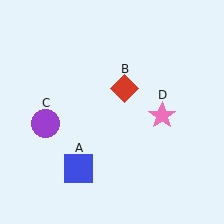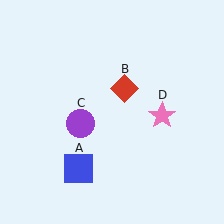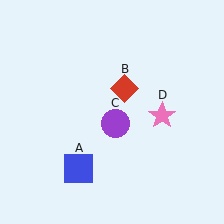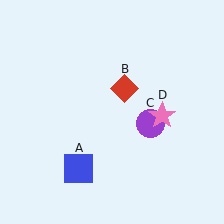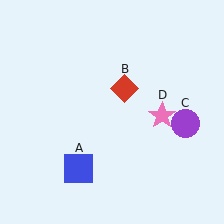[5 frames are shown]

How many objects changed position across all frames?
1 object changed position: purple circle (object C).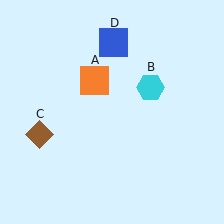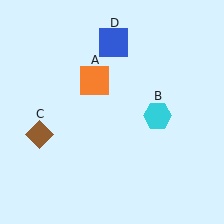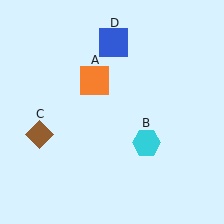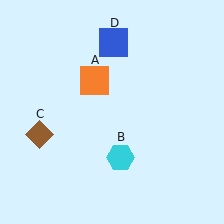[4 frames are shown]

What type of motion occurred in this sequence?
The cyan hexagon (object B) rotated clockwise around the center of the scene.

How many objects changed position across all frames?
1 object changed position: cyan hexagon (object B).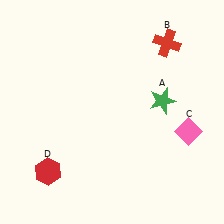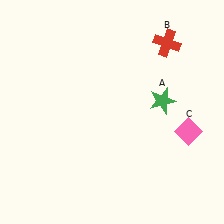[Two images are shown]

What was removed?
The red hexagon (D) was removed in Image 2.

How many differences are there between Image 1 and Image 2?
There is 1 difference between the two images.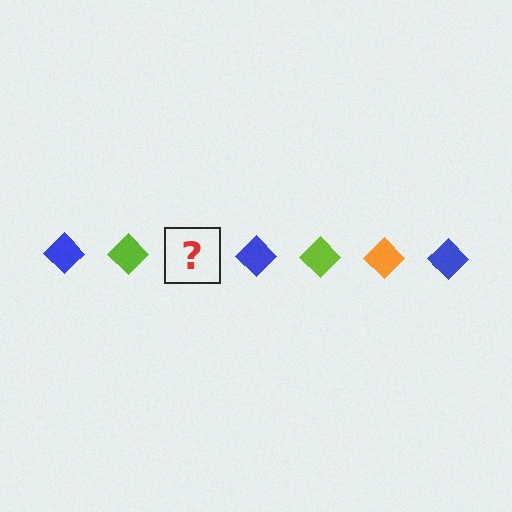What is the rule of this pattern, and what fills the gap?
The rule is that the pattern cycles through blue, lime, orange diamonds. The gap should be filled with an orange diamond.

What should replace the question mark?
The question mark should be replaced with an orange diamond.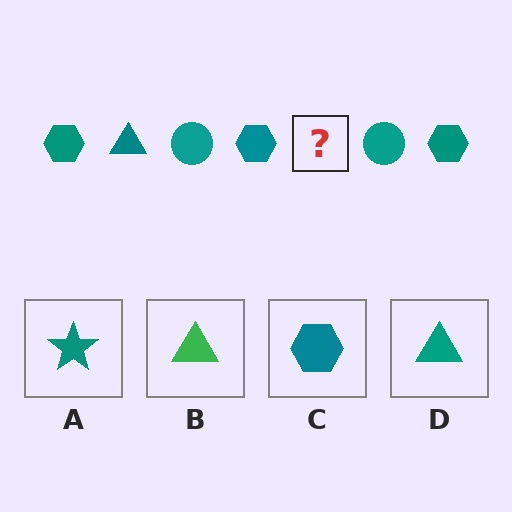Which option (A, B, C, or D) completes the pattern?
D.